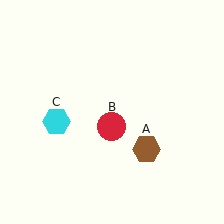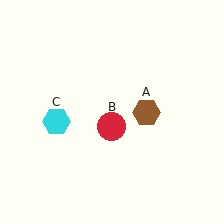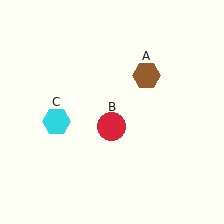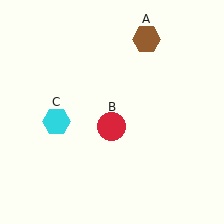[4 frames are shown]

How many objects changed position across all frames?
1 object changed position: brown hexagon (object A).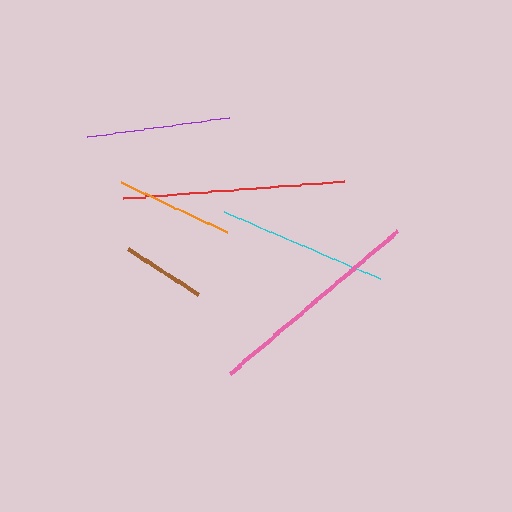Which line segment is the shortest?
The brown line is the shortest at approximately 84 pixels.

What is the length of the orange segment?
The orange segment is approximately 118 pixels long.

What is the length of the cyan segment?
The cyan segment is approximately 170 pixels long.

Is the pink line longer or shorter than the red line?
The red line is longer than the pink line.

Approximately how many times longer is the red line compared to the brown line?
The red line is approximately 2.6 times the length of the brown line.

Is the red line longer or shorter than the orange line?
The red line is longer than the orange line.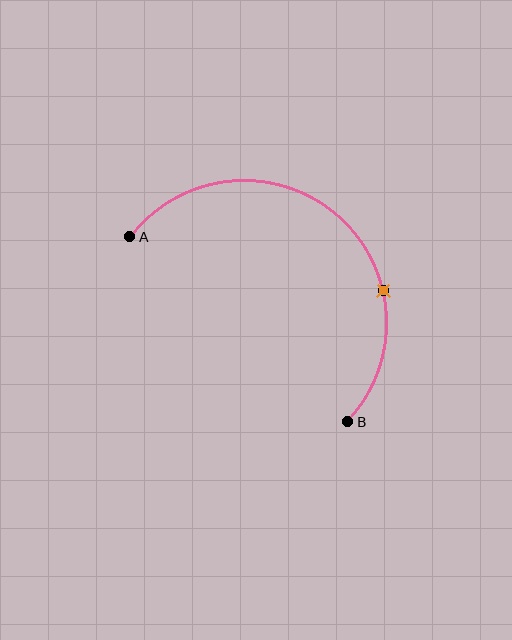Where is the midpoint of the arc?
The arc midpoint is the point on the curve farthest from the straight line joining A and B. It sits above and to the right of that line.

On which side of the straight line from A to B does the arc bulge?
The arc bulges above and to the right of the straight line connecting A and B.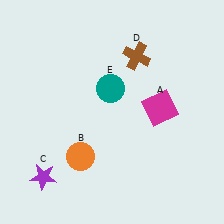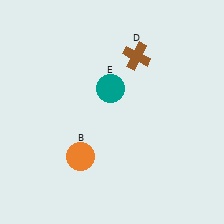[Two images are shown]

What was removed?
The purple star (C), the magenta square (A) were removed in Image 2.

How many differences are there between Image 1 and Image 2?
There are 2 differences between the two images.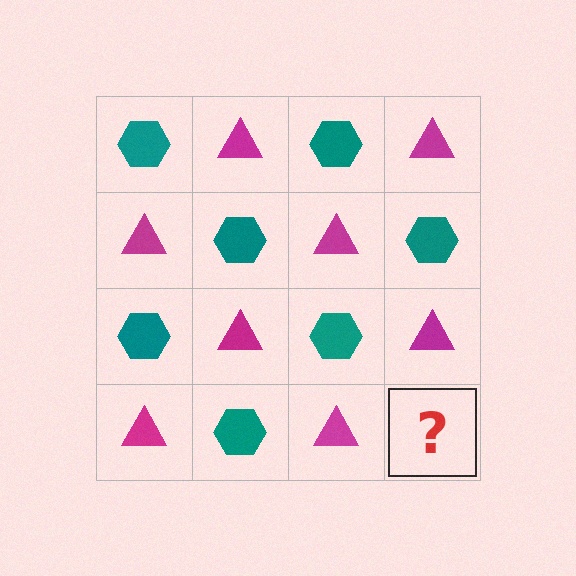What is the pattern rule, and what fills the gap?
The rule is that it alternates teal hexagon and magenta triangle in a checkerboard pattern. The gap should be filled with a teal hexagon.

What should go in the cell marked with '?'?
The missing cell should contain a teal hexagon.